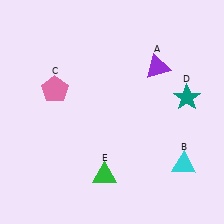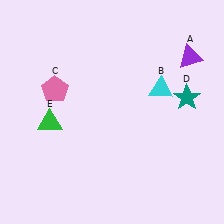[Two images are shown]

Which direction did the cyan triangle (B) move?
The cyan triangle (B) moved up.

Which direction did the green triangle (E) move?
The green triangle (E) moved left.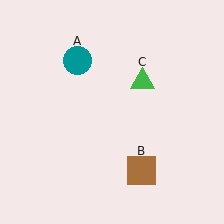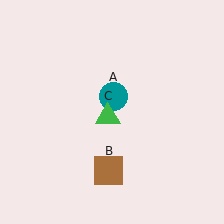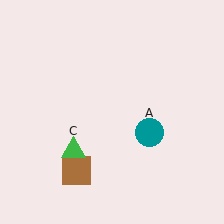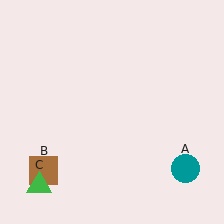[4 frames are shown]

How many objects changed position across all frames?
3 objects changed position: teal circle (object A), brown square (object B), green triangle (object C).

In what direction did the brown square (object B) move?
The brown square (object B) moved left.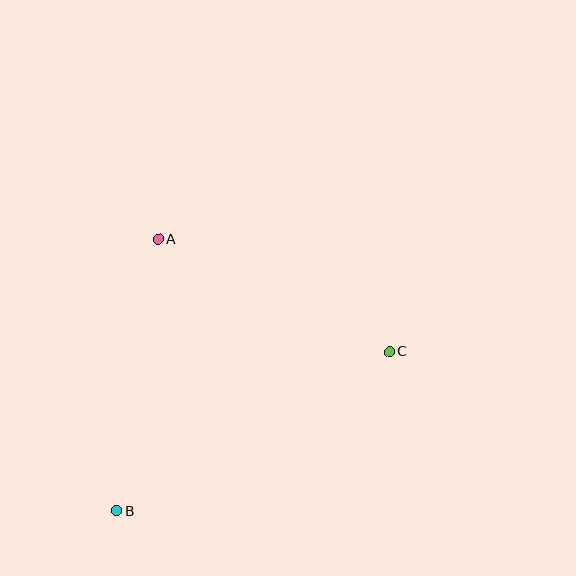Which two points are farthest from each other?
Points B and C are farthest from each other.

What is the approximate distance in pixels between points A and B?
The distance between A and B is approximately 275 pixels.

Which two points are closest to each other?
Points A and C are closest to each other.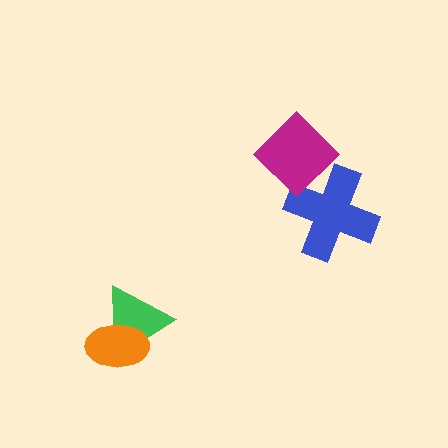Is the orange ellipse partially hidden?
No, no other shape covers it.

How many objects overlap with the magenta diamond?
1 object overlaps with the magenta diamond.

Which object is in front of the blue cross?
The magenta diamond is in front of the blue cross.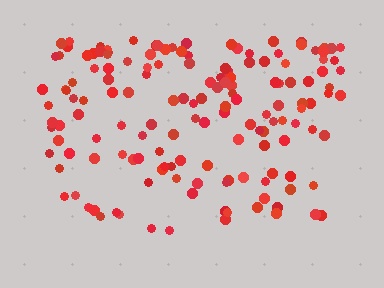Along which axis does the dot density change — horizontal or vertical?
Vertical.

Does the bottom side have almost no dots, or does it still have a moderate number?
Still a moderate number, just noticeably fewer than the top.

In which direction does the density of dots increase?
From bottom to top, with the top side densest.